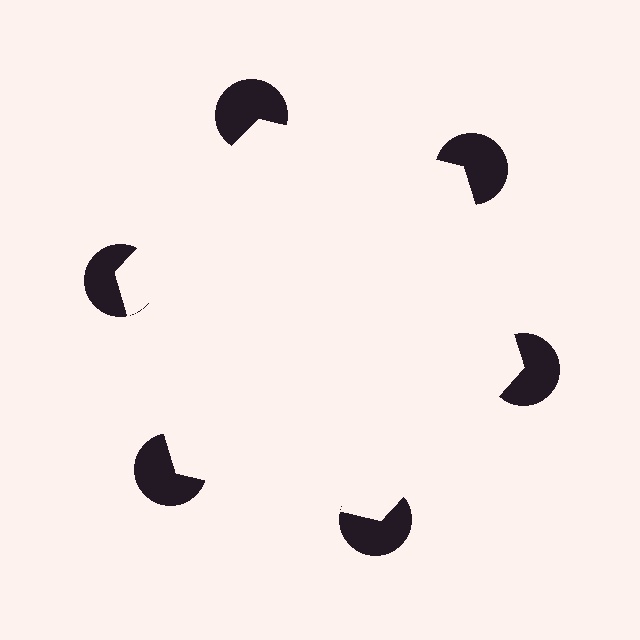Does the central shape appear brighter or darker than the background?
It typically appears slightly brighter than the background, even though no actual brightness change is drawn.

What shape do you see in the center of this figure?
An illusory hexagon — its edges are inferred from the aligned wedge cuts in the pac-man discs, not physically drawn.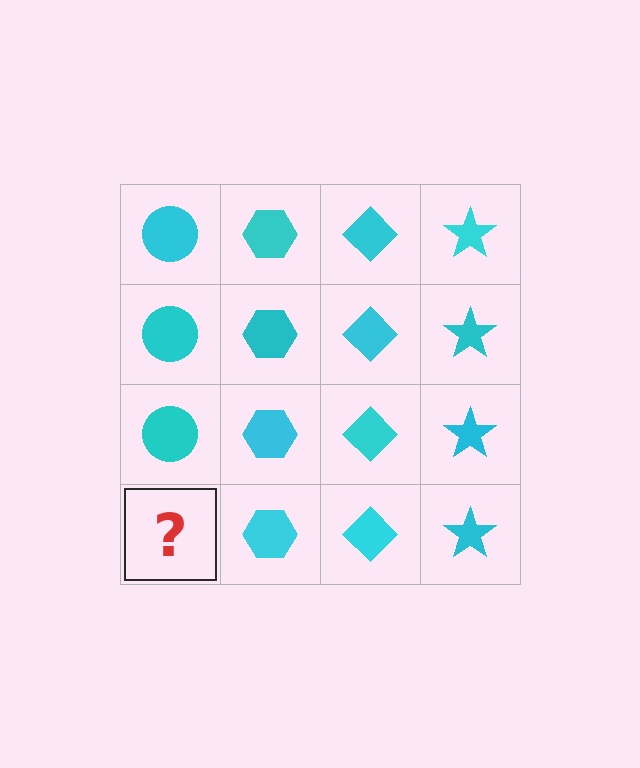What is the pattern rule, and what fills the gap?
The rule is that each column has a consistent shape. The gap should be filled with a cyan circle.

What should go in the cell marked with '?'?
The missing cell should contain a cyan circle.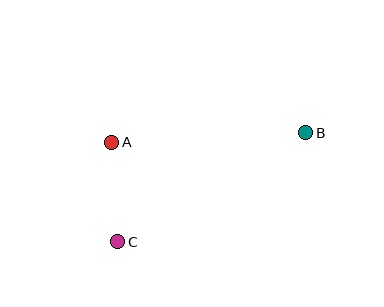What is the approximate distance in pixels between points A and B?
The distance between A and B is approximately 194 pixels.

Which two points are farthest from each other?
Points B and C are farthest from each other.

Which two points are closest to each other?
Points A and C are closest to each other.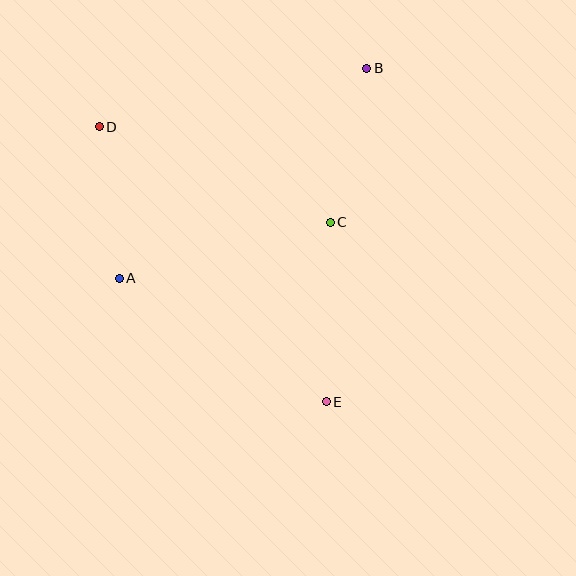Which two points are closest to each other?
Points A and D are closest to each other.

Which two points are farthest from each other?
Points D and E are farthest from each other.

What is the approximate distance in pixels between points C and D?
The distance between C and D is approximately 250 pixels.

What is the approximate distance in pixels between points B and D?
The distance between B and D is approximately 274 pixels.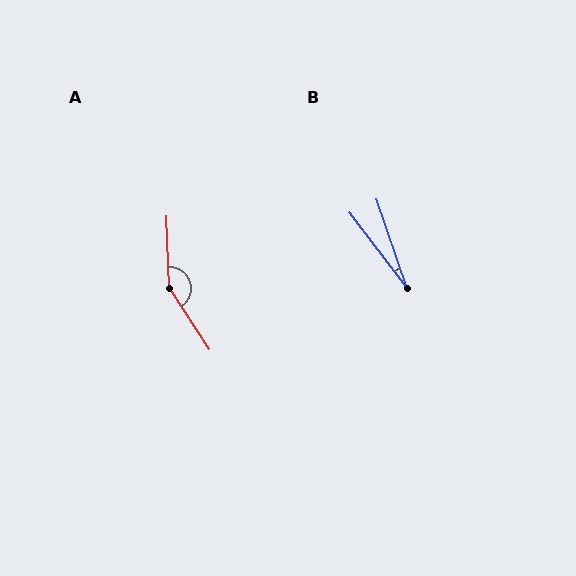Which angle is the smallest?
B, at approximately 18 degrees.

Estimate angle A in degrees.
Approximately 149 degrees.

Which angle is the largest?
A, at approximately 149 degrees.